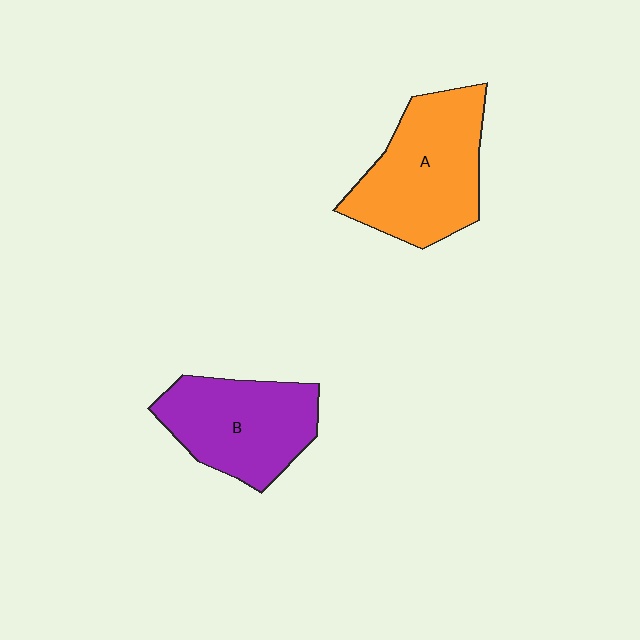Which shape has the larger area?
Shape A (orange).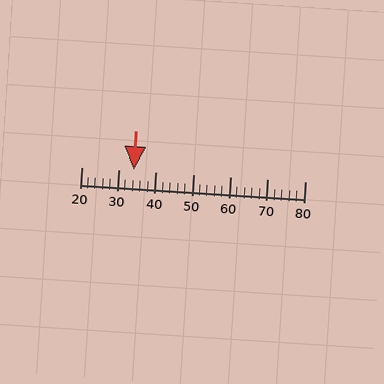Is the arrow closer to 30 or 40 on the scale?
The arrow is closer to 30.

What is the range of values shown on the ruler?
The ruler shows values from 20 to 80.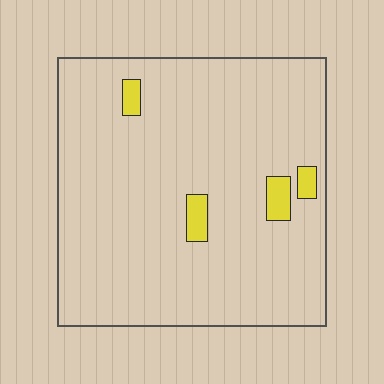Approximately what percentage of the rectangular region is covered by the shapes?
Approximately 5%.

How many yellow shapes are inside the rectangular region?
4.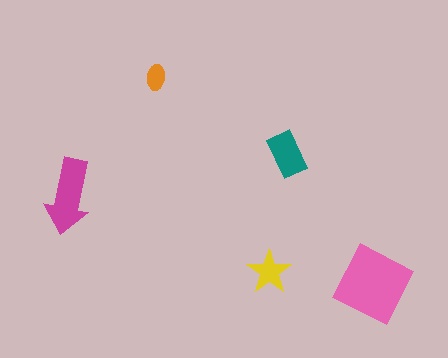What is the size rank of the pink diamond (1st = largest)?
1st.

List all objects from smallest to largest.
The orange ellipse, the yellow star, the teal rectangle, the magenta arrow, the pink diamond.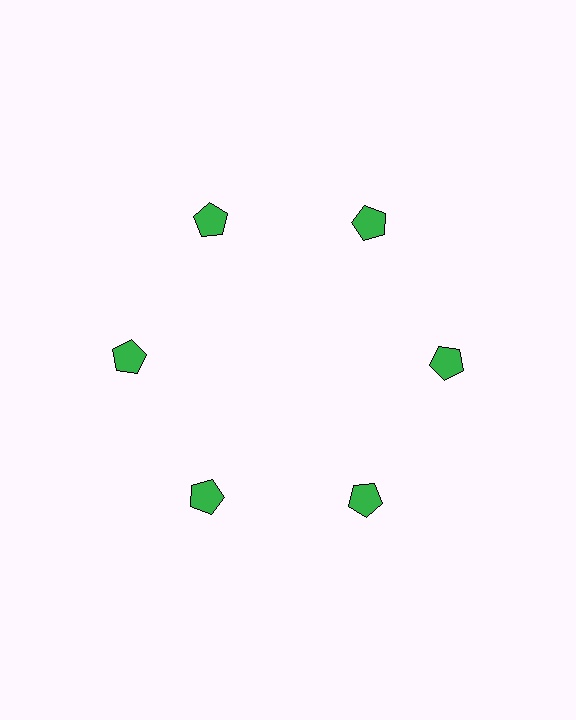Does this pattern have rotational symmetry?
Yes, this pattern has 6-fold rotational symmetry. It looks the same after rotating 60 degrees around the center.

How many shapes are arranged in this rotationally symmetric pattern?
There are 6 shapes, arranged in 6 groups of 1.